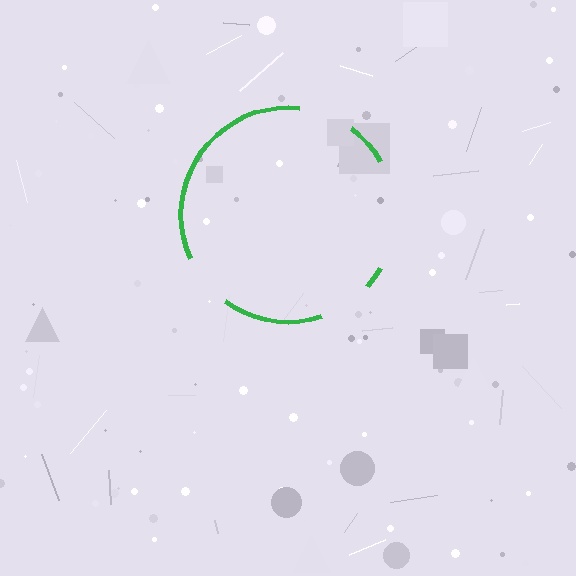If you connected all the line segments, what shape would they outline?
They would outline a circle.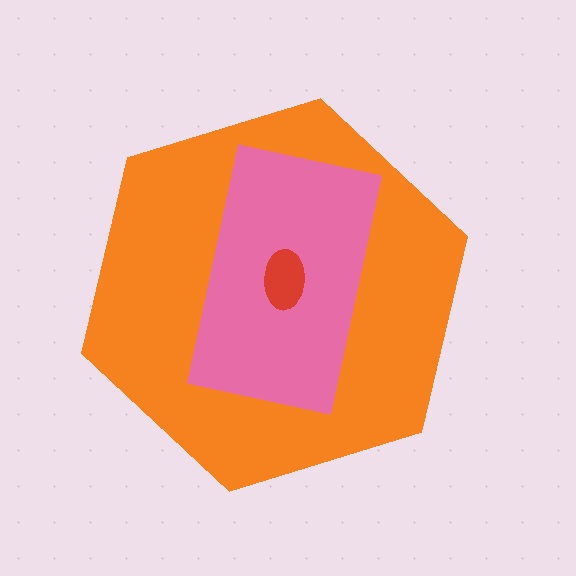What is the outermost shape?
The orange hexagon.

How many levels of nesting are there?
3.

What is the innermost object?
The red ellipse.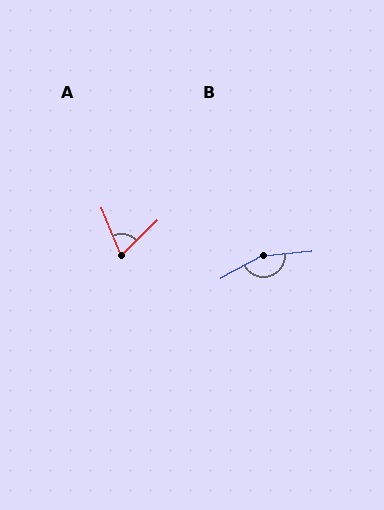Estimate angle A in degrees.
Approximately 68 degrees.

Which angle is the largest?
B, at approximately 157 degrees.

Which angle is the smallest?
A, at approximately 68 degrees.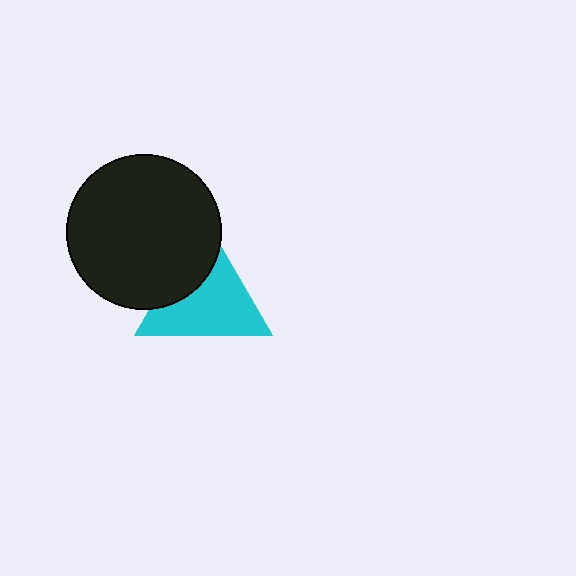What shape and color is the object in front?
The object in front is a black circle.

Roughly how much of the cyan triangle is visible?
Most of it is visible (roughly 67%).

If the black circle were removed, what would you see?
You would see the complete cyan triangle.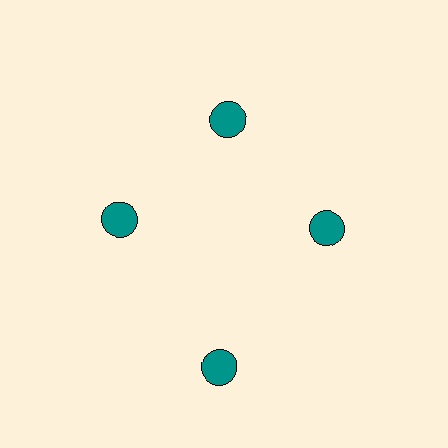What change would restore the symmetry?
The symmetry would be restored by moving it inward, back onto the ring so that all 4 circles sit at equal angles and equal distance from the center.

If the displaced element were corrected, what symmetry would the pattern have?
It would have 4-fold rotational symmetry — the pattern would map onto itself every 90 degrees.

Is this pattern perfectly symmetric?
No. The 4 teal circles are arranged in a ring, but one element near the 6 o'clock position is pushed outward from the center, breaking the 4-fold rotational symmetry.